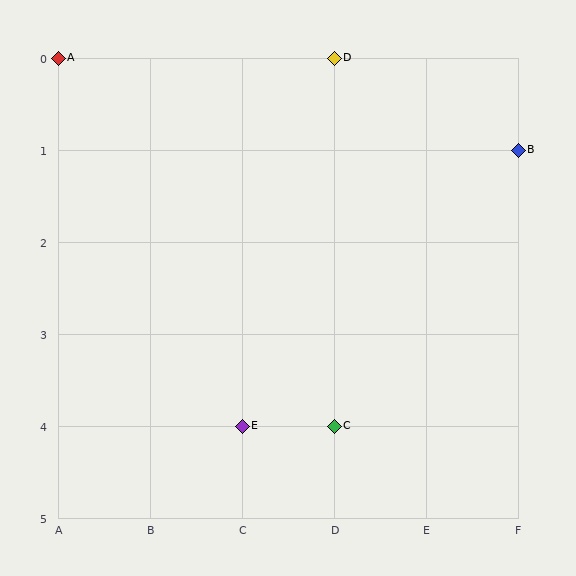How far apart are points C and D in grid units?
Points C and D are 4 rows apart.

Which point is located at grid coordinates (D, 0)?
Point D is at (D, 0).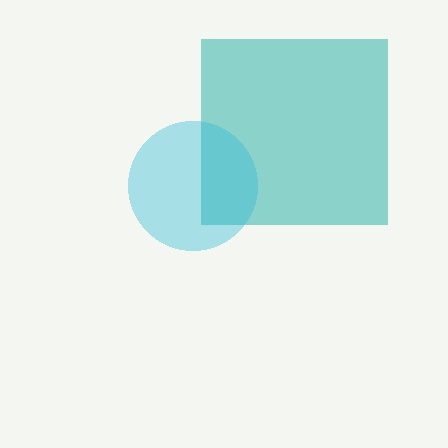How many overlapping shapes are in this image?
There are 2 overlapping shapes in the image.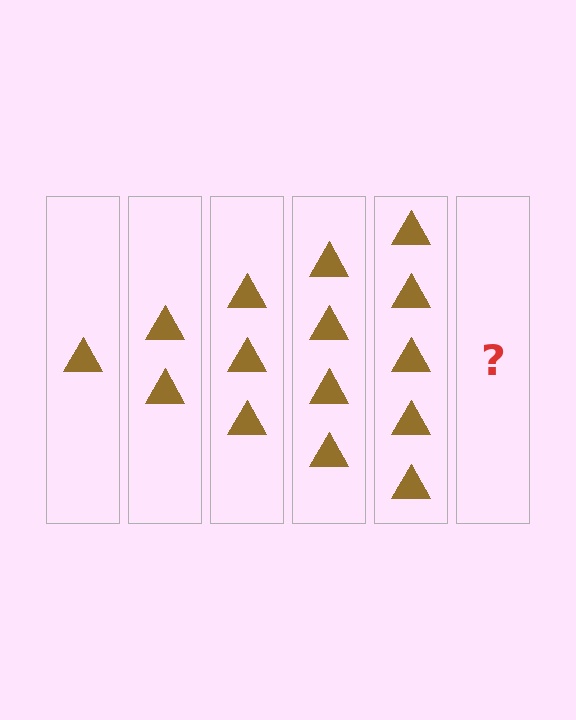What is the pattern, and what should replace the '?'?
The pattern is that each step adds one more triangle. The '?' should be 6 triangles.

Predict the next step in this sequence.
The next step is 6 triangles.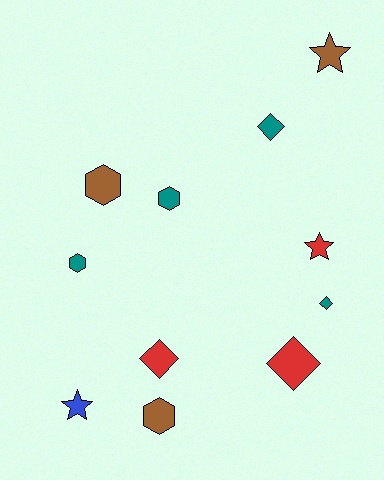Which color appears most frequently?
Teal, with 4 objects.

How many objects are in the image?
There are 11 objects.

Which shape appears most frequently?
Hexagon, with 4 objects.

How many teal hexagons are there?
There are 2 teal hexagons.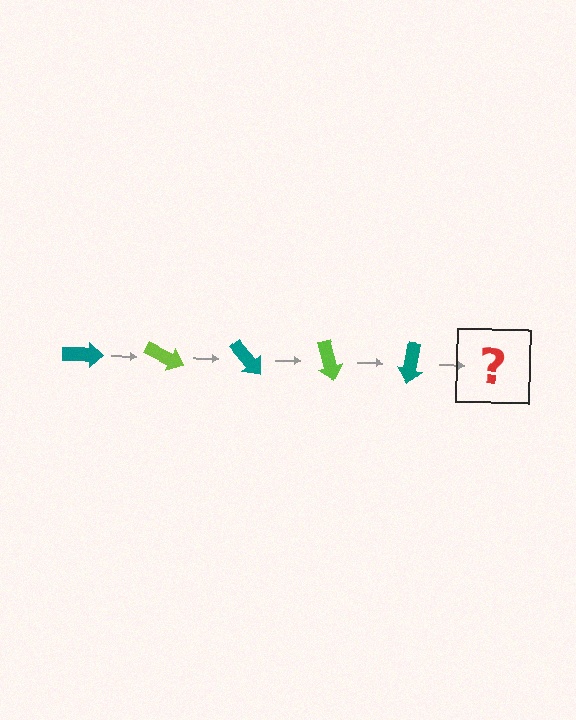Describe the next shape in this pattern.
It should be a lime arrow, rotated 125 degrees from the start.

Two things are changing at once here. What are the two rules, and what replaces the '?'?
The two rules are that it rotates 25 degrees each step and the color cycles through teal and lime. The '?' should be a lime arrow, rotated 125 degrees from the start.